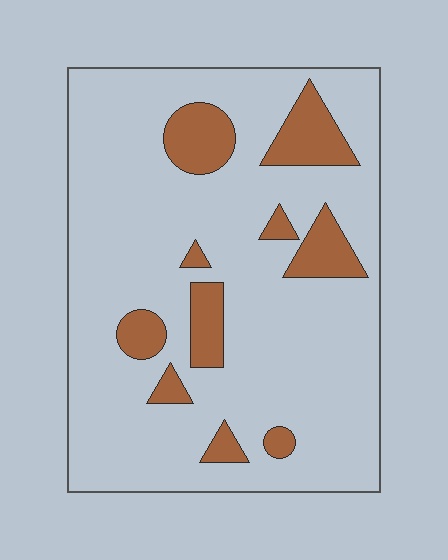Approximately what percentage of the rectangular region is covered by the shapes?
Approximately 15%.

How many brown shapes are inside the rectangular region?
10.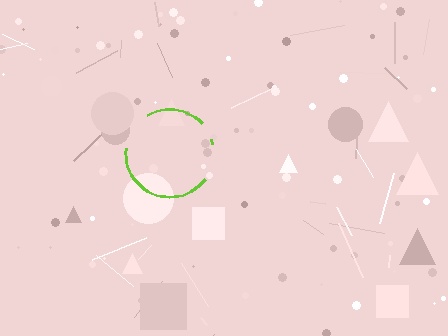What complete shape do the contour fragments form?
The contour fragments form a circle.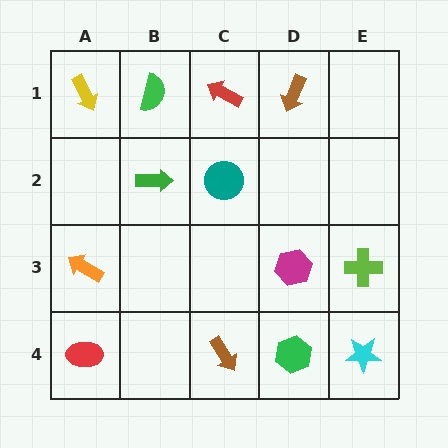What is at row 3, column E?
A lime cross.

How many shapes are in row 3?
3 shapes.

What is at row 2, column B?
A green arrow.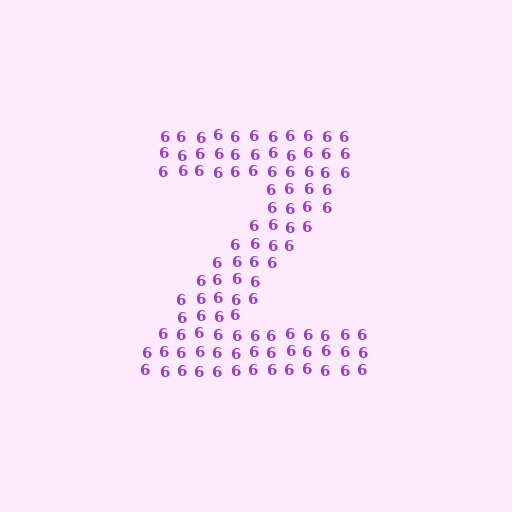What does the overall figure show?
The overall figure shows the letter Z.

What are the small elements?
The small elements are digit 6's.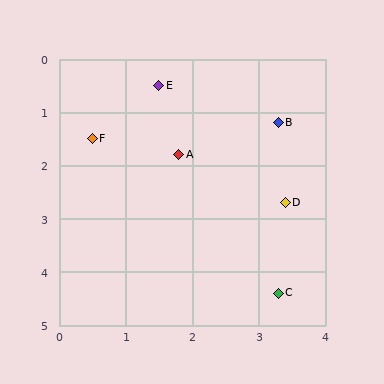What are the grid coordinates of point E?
Point E is at approximately (1.5, 0.5).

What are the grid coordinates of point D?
Point D is at approximately (3.4, 2.7).